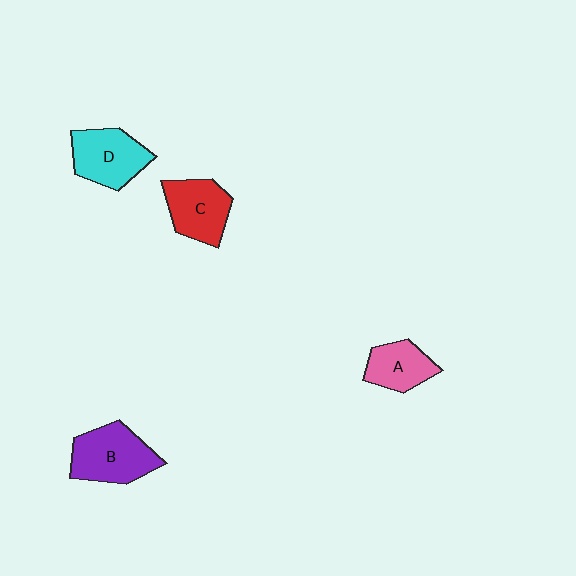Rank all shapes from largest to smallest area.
From largest to smallest: B (purple), D (cyan), C (red), A (pink).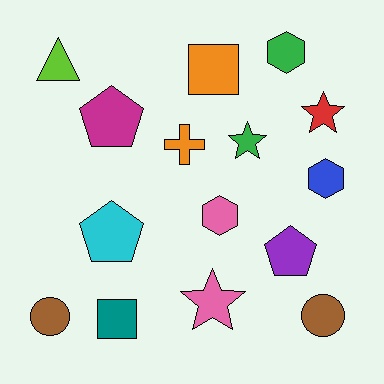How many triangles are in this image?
There is 1 triangle.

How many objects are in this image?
There are 15 objects.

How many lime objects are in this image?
There is 1 lime object.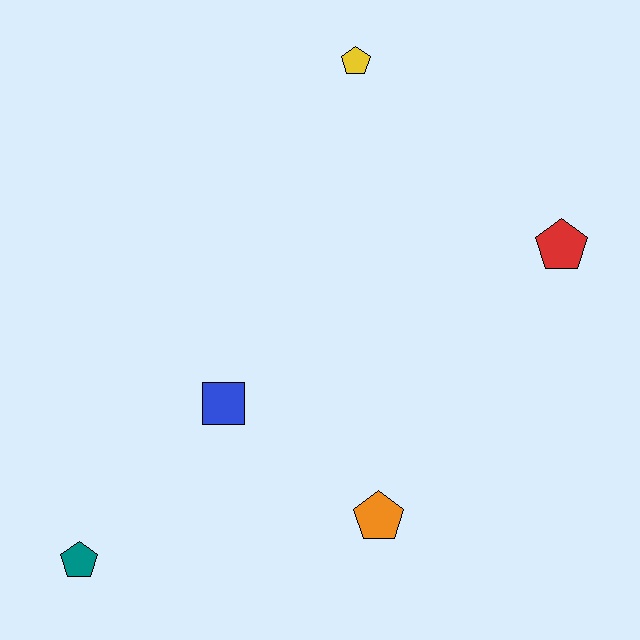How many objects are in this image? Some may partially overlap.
There are 5 objects.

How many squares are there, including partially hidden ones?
There is 1 square.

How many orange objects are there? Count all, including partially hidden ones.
There is 1 orange object.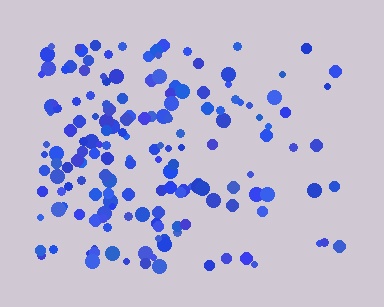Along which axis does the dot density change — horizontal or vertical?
Horizontal.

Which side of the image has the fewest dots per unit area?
The right.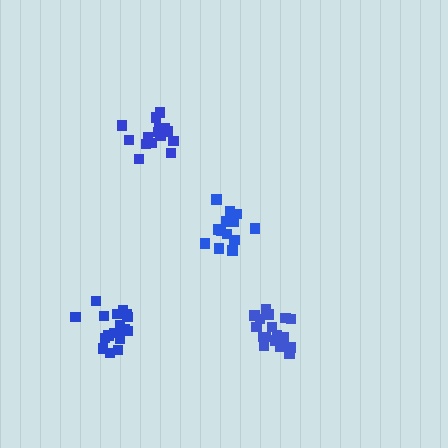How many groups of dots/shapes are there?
There are 4 groups.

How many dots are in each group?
Group 1: 17 dots, Group 2: 17 dots, Group 3: 13 dots, Group 4: 15 dots (62 total).